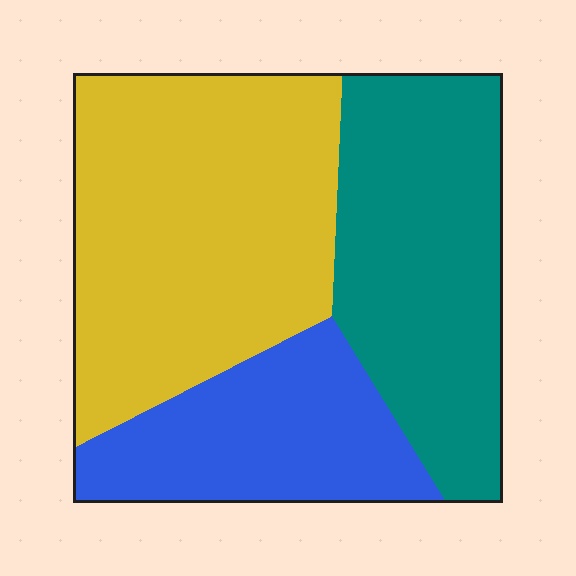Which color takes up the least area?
Blue, at roughly 25%.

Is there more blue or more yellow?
Yellow.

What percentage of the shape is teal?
Teal takes up about one third (1/3) of the shape.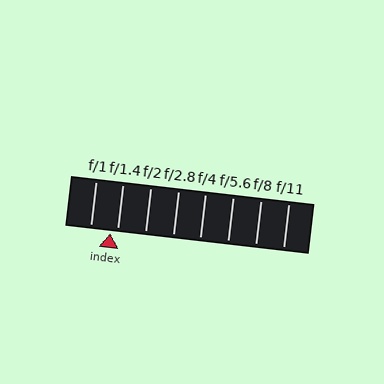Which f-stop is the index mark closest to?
The index mark is closest to f/1.4.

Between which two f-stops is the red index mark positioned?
The index mark is between f/1 and f/1.4.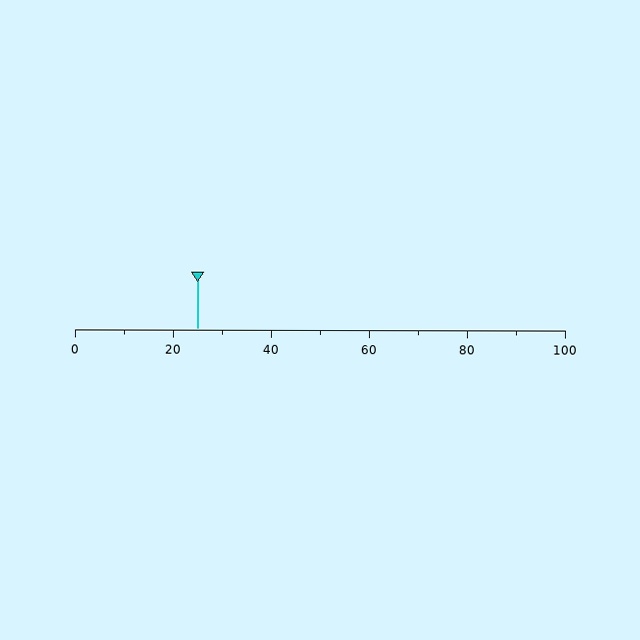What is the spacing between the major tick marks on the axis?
The major ticks are spaced 20 apart.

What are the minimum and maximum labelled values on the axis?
The axis runs from 0 to 100.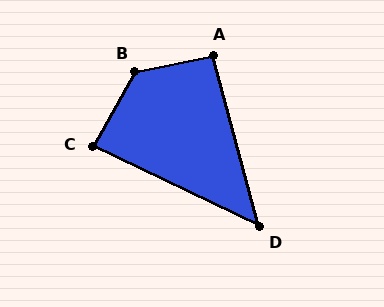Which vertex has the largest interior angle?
B, at approximately 131 degrees.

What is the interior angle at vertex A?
Approximately 94 degrees (approximately right).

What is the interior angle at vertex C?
Approximately 86 degrees (approximately right).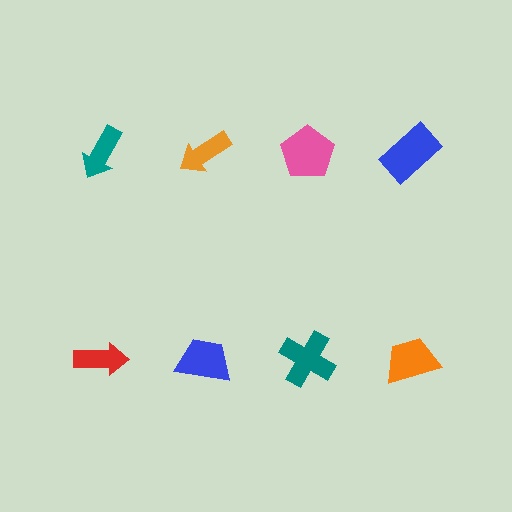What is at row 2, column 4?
An orange trapezoid.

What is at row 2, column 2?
A blue trapezoid.